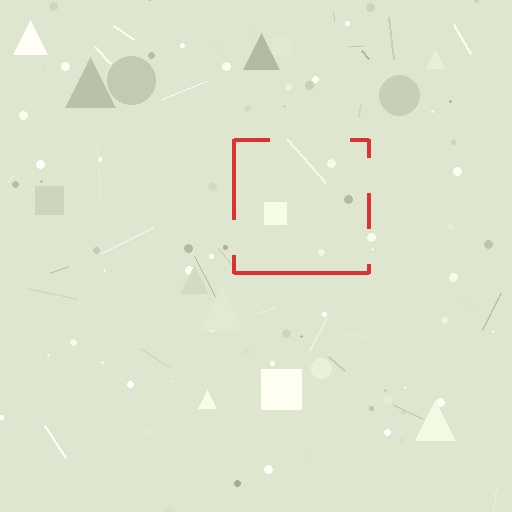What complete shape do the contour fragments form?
The contour fragments form a square.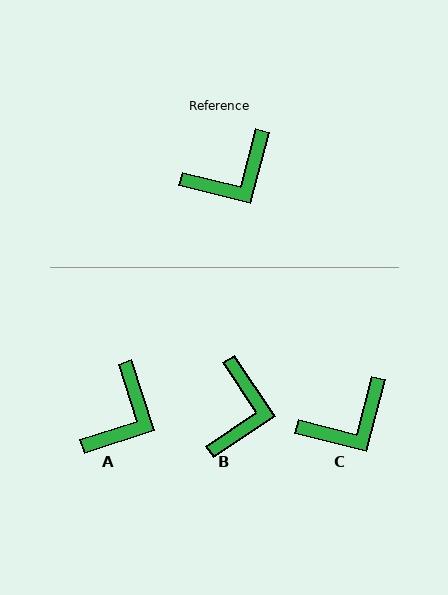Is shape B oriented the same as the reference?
No, it is off by about 48 degrees.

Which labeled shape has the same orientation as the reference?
C.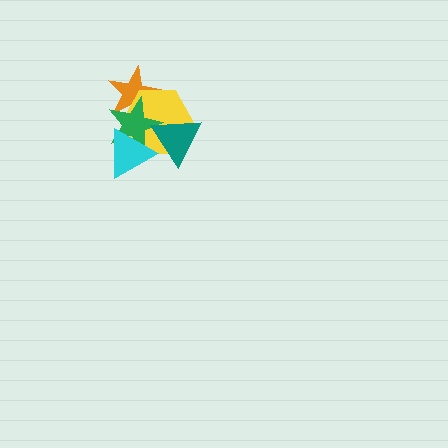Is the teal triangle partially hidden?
Yes, it is partially covered by another shape.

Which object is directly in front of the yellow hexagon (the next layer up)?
The green star is directly in front of the yellow hexagon.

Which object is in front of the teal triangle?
The cyan triangle is in front of the teal triangle.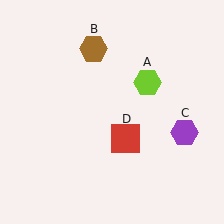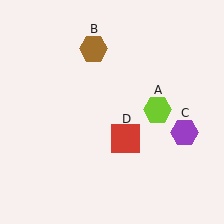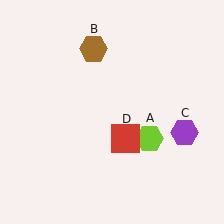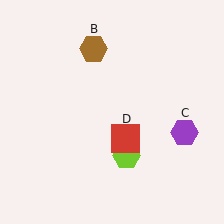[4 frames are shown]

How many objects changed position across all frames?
1 object changed position: lime hexagon (object A).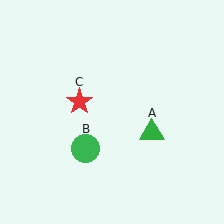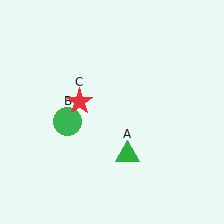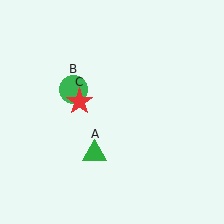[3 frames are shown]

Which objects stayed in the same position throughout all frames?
Red star (object C) remained stationary.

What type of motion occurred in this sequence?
The green triangle (object A), green circle (object B) rotated clockwise around the center of the scene.